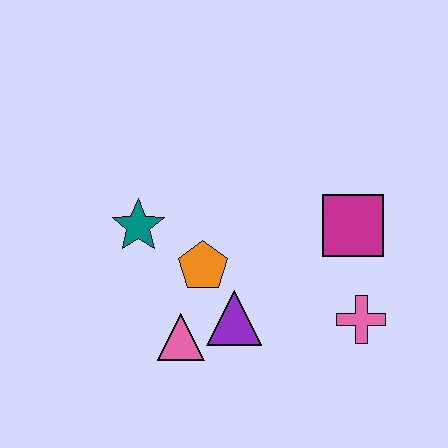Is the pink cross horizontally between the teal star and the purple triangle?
No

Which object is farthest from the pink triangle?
The magenta square is farthest from the pink triangle.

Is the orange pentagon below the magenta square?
Yes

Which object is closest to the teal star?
The orange pentagon is closest to the teal star.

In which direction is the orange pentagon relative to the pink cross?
The orange pentagon is to the left of the pink cross.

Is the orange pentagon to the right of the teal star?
Yes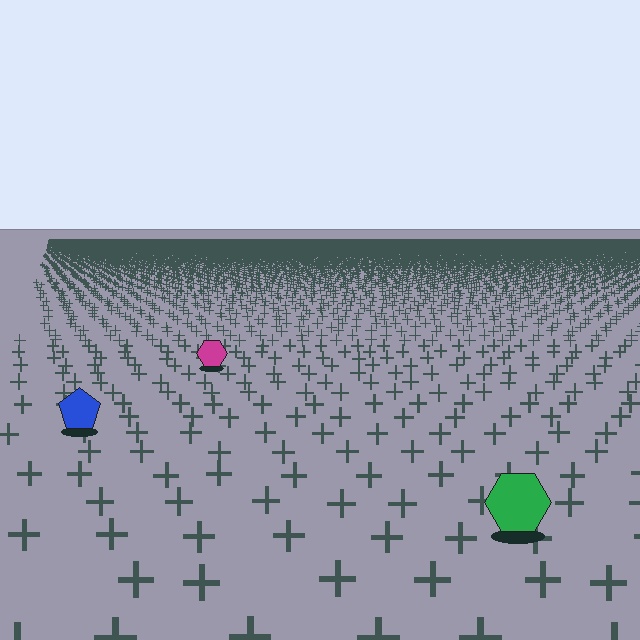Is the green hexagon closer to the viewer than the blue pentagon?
Yes. The green hexagon is closer — you can tell from the texture gradient: the ground texture is coarser near it.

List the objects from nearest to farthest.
From nearest to farthest: the green hexagon, the blue pentagon, the magenta hexagon.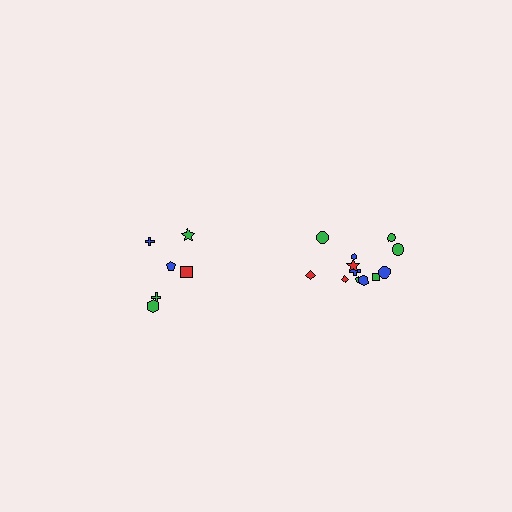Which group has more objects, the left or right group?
The right group.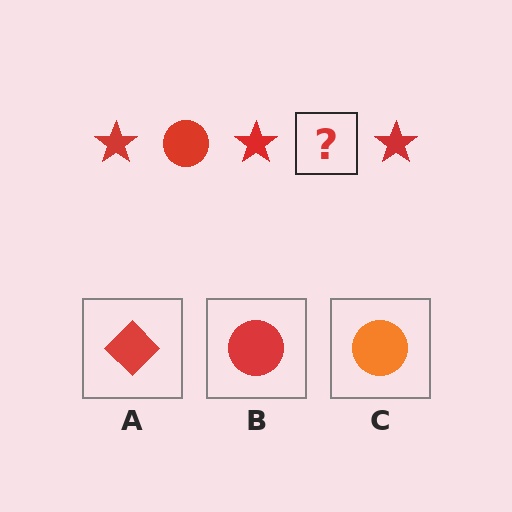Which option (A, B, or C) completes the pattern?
B.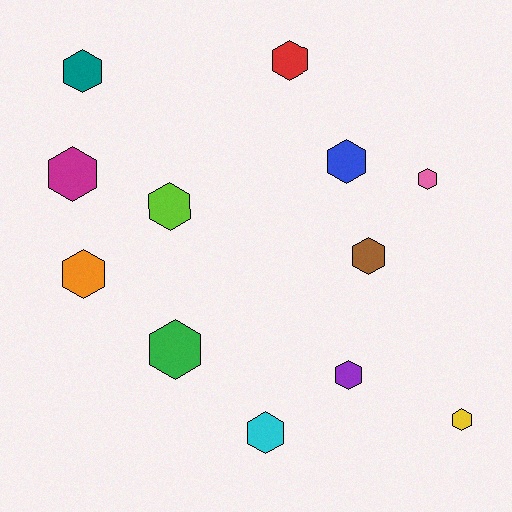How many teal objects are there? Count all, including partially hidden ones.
There is 1 teal object.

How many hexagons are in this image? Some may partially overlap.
There are 12 hexagons.